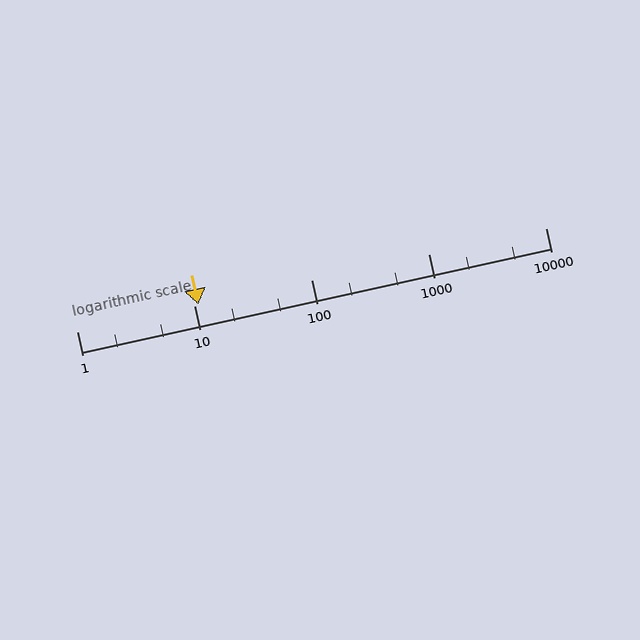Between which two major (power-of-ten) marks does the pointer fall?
The pointer is between 10 and 100.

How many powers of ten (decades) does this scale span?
The scale spans 4 decades, from 1 to 10000.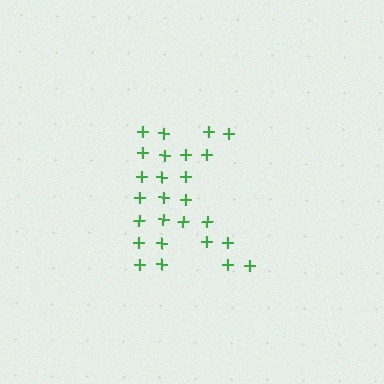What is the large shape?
The large shape is the letter K.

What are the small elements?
The small elements are plus signs.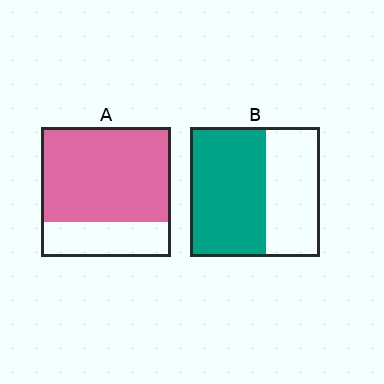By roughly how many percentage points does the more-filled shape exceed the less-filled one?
By roughly 15 percentage points (A over B).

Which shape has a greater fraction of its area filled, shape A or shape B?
Shape A.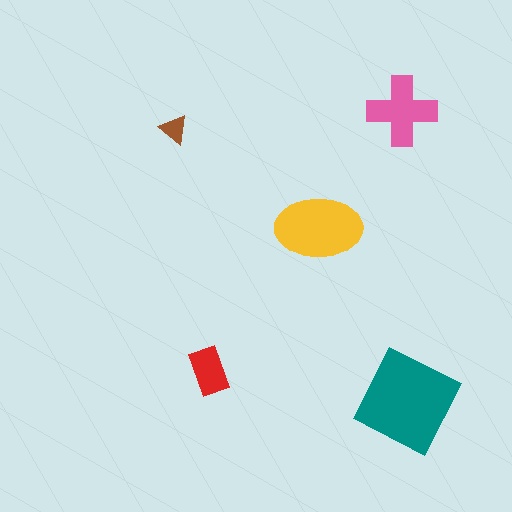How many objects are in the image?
There are 5 objects in the image.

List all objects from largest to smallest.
The teal diamond, the yellow ellipse, the pink cross, the red rectangle, the brown triangle.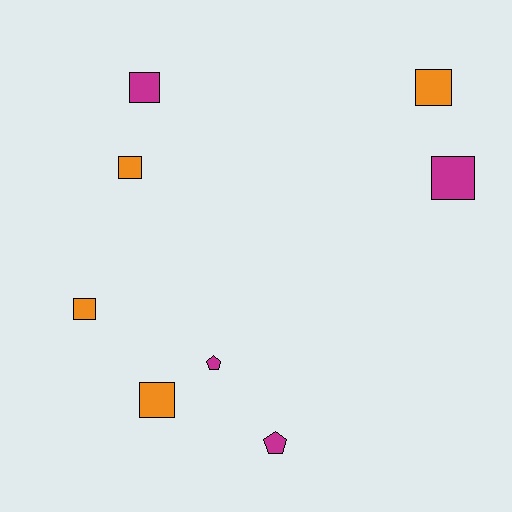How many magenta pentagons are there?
There are 2 magenta pentagons.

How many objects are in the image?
There are 8 objects.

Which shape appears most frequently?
Square, with 6 objects.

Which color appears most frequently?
Orange, with 4 objects.